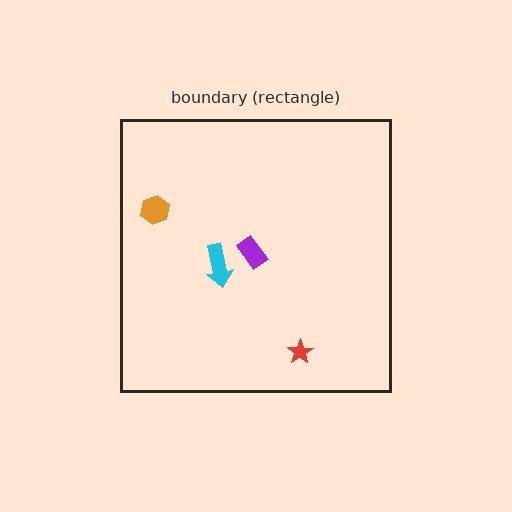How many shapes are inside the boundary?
4 inside, 0 outside.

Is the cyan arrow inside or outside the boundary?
Inside.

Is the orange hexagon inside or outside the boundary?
Inside.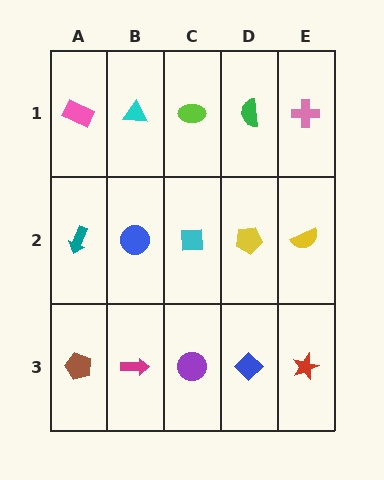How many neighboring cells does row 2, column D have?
4.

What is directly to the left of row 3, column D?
A purple circle.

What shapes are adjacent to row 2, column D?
A green semicircle (row 1, column D), a blue diamond (row 3, column D), a cyan square (row 2, column C), a yellow semicircle (row 2, column E).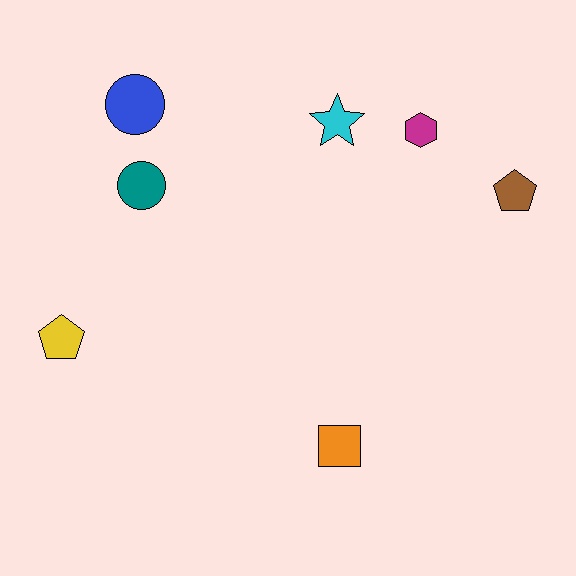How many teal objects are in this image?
There is 1 teal object.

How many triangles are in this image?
There are no triangles.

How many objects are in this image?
There are 7 objects.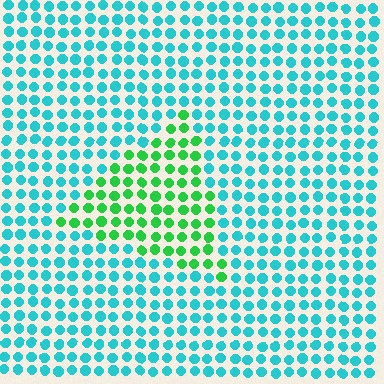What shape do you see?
I see a triangle.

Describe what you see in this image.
The image is filled with small cyan elements in a uniform arrangement. A triangle-shaped region is visible where the elements are tinted to a slightly different hue, forming a subtle color boundary.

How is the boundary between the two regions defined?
The boundary is defined purely by a slight shift in hue (about 52 degrees). Spacing, size, and orientation are identical on both sides.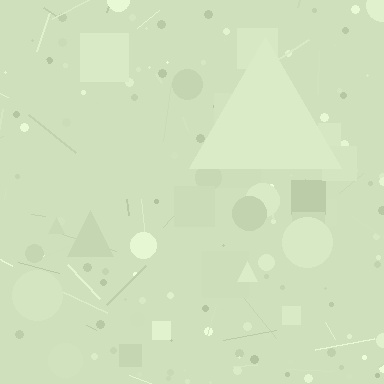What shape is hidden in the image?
A triangle is hidden in the image.